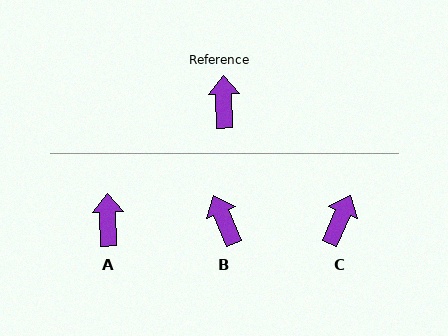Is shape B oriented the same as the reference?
No, it is off by about 22 degrees.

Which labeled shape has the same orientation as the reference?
A.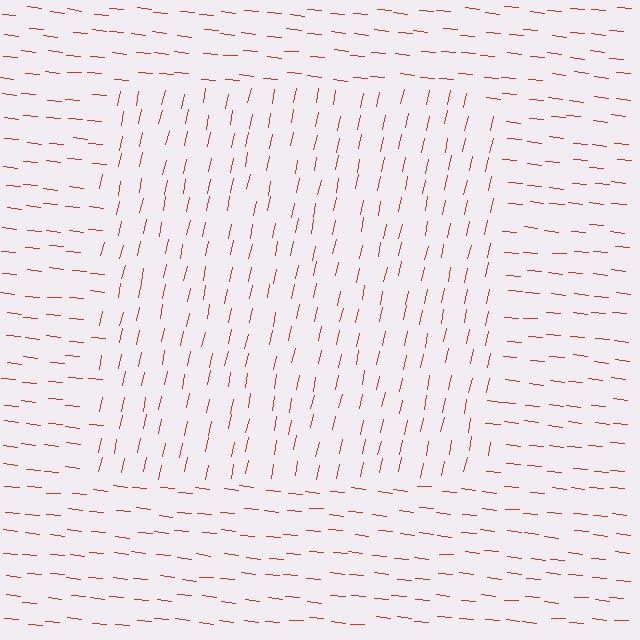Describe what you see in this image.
The image is filled with small red line segments. A rectangle region in the image has lines oriented differently from the surrounding lines, creating a visible texture boundary.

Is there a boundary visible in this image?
Yes, there is a texture boundary formed by a change in line orientation.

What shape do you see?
I see a rectangle.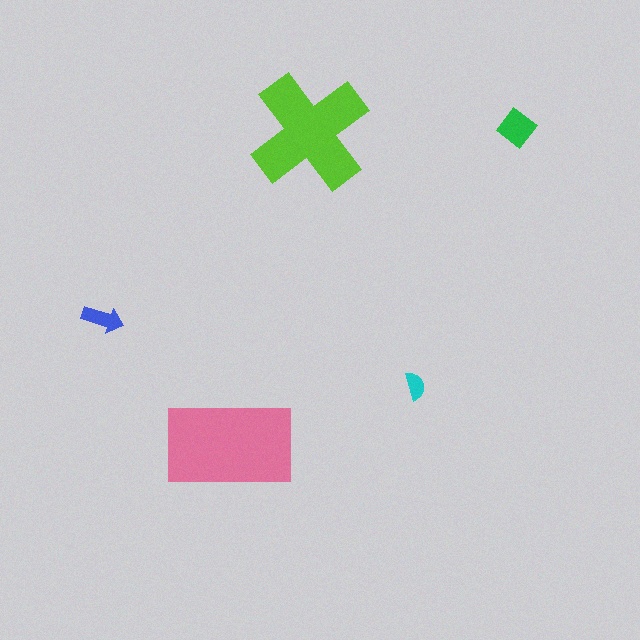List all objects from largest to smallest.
The pink rectangle, the lime cross, the green diamond, the blue arrow, the cyan semicircle.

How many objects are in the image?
There are 5 objects in the image.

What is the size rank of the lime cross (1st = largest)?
2nd.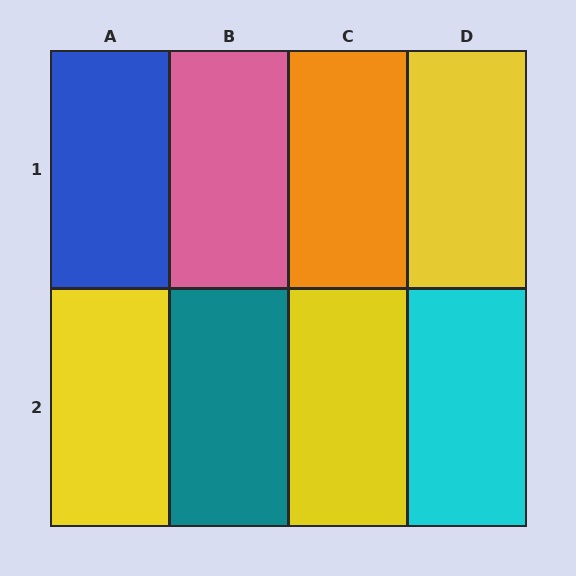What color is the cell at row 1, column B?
Pink.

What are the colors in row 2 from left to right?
Yellow, teal, yellow, cyan.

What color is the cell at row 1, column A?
Blue.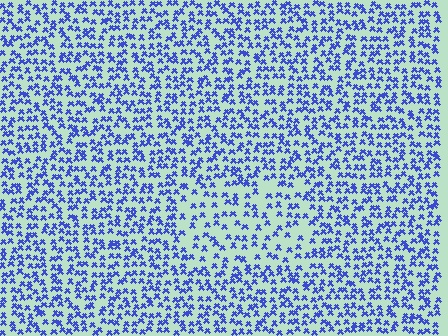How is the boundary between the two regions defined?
The boundary is defined by a change in element density (approximately 1.7x ratio). All elements are the same color, size, and shape.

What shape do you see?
I see a rectangle.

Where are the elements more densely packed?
The elements are more densely packed outside the rectangle boundary.